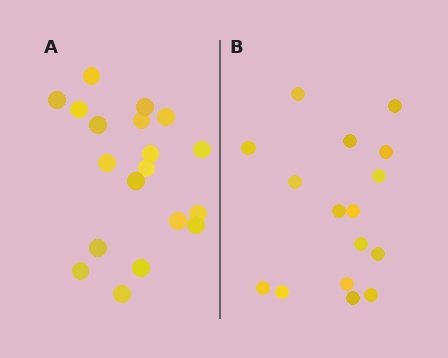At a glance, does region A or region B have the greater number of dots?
Region A (the left region) has more dots.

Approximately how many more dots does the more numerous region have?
Region A has just a few more — roughly 2 or 3 more dots than region B.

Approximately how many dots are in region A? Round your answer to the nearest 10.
About 20 dots. (The exact count is 19, which rounds to 20.)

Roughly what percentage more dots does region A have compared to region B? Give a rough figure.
About 20% more.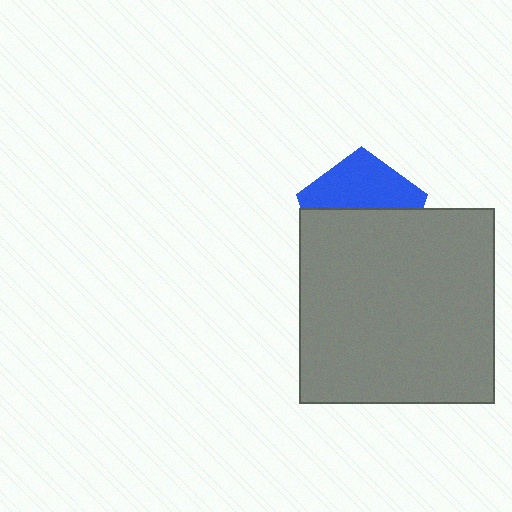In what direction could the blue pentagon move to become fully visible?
The blue pentagon could move up. That would shift it out from behind the gray square entirely.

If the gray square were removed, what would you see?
You would see the complete blue pentagon.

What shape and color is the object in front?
The object in front is a gray square.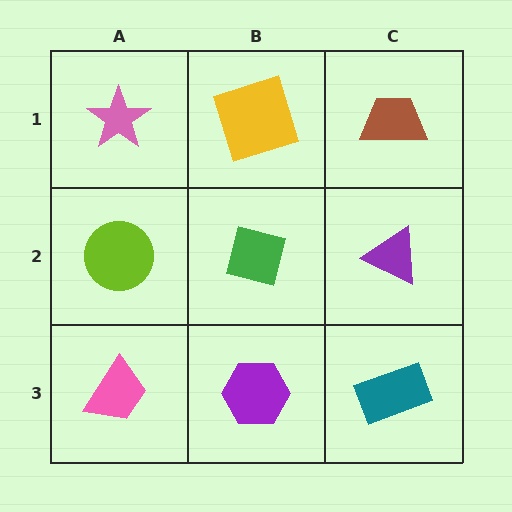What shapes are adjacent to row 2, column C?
A brown trapezoid (row 1, column C), a teal rectangle (row 3, column C), a green diamond (row 2, column B).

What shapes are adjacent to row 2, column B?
A yellow square (row 1, column B), a purple hexagon (row 3, column B), a lime circle (row 2, column A), a purple triangle (row 2, column C).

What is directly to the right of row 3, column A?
A purple hexagon.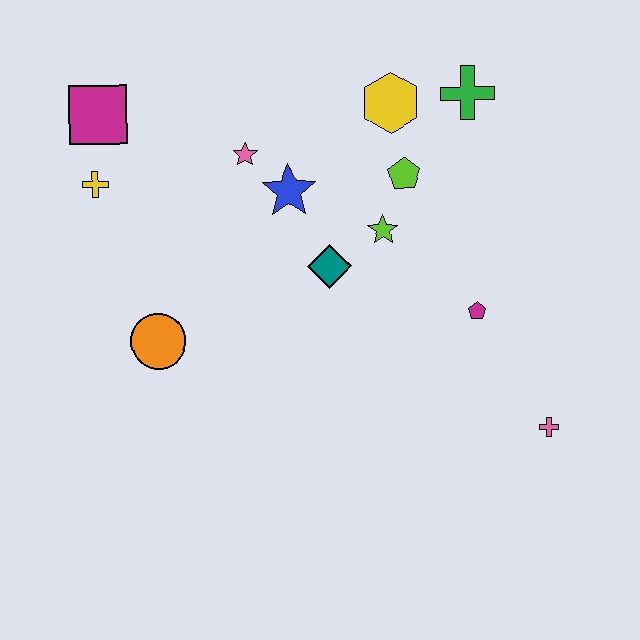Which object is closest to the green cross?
The yellow hexagon is closest to the green cross.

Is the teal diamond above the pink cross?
Yes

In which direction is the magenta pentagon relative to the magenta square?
The magenta pentagon is to the right of the magenta square.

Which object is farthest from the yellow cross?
The pink cross is farthest from the yellow cross.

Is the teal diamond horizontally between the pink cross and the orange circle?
Yes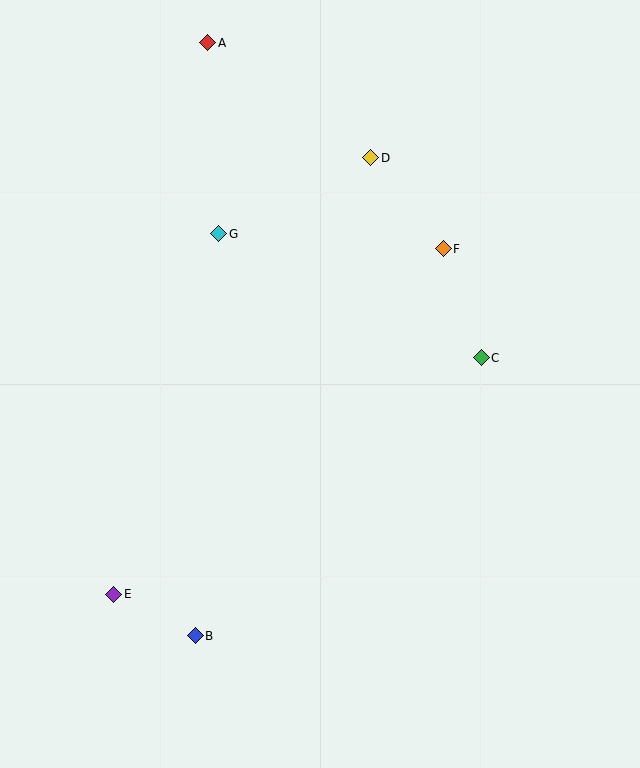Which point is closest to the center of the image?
Point C at (481, 358) is closest to the center.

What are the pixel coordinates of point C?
Point C is at (481, 358).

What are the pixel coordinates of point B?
Point B is at (195, 636).